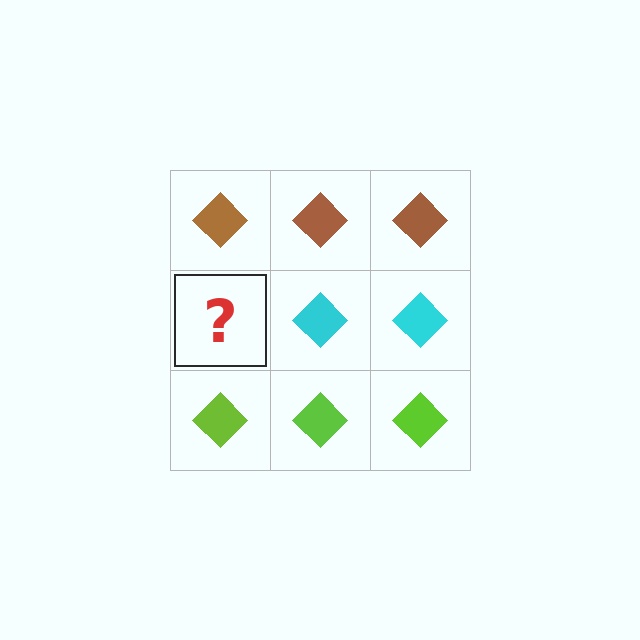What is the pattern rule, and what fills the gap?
The rule is that each row has a consistent color. The gap should be filled with a cyan diamond.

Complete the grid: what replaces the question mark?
The question mark should be replaced with a cyan diamond.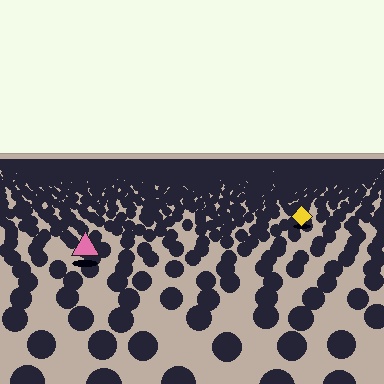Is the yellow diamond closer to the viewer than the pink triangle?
No. The pink triangle is closer — you can tell from the texture gradient: the ground texture is coarser near it.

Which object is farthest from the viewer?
The yellow diamond is farthest from the viewer. It appears smaller and the ground texture around it is denser.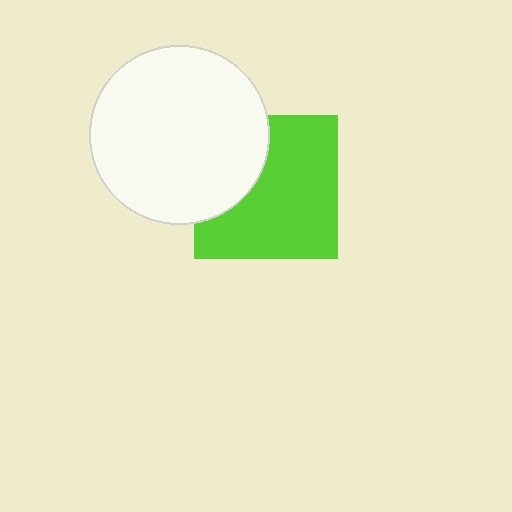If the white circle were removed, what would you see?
You would see the complete lime square.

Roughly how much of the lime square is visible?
Most of it is visible (roughly 68%).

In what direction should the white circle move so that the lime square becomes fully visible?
The white circle should move left. That is the shortest direction to clear the overlap and leave the lime square fully visible.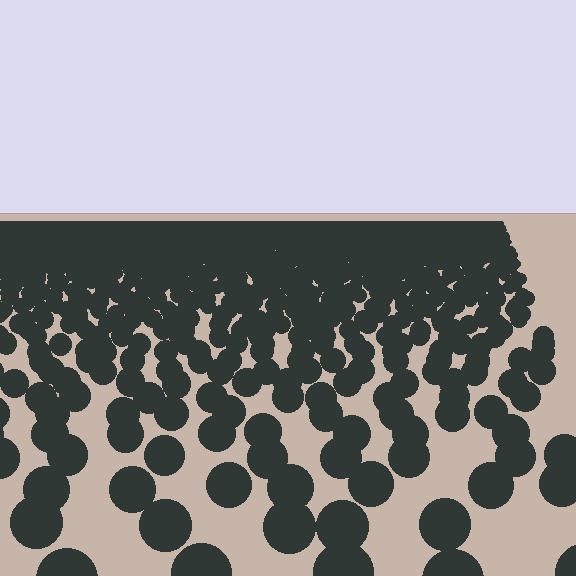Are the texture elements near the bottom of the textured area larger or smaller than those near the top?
Larger. Near the bottom, elements are closer to the viewer and appear at a bigger on-screen size.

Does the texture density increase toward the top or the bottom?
Density increases toward the top.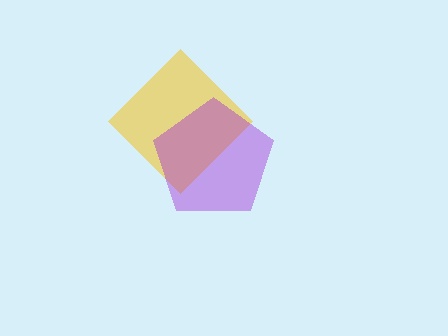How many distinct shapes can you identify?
There are 2 distinct shapes: a yellow diamond, a purple pentagon.